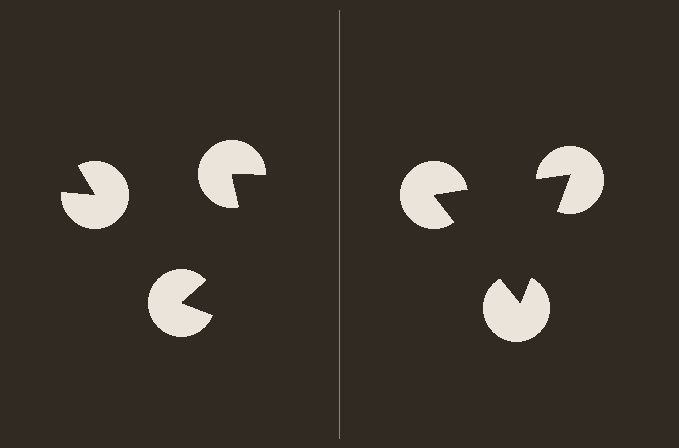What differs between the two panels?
The pac-man discs are positioned identically on both sides; only the wedge orientations differ. On the right they align to a triangle; on the left they are misaligned.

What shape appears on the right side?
An illusory triangle.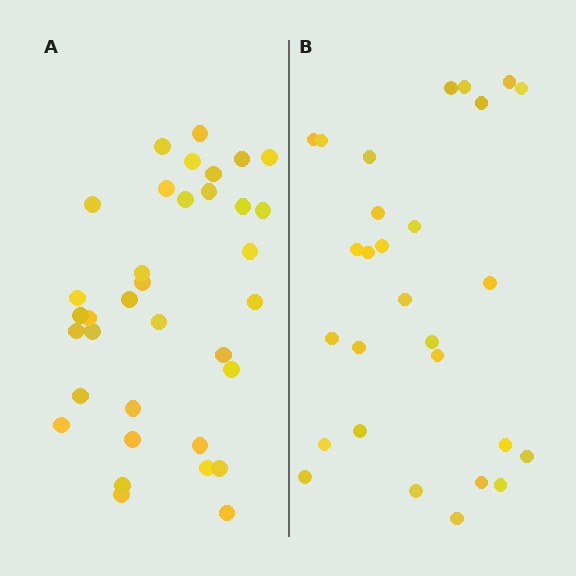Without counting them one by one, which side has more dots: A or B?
Region A (the left region) has more dots.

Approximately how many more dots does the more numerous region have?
Region A has roughly 8 or so more dots than region B.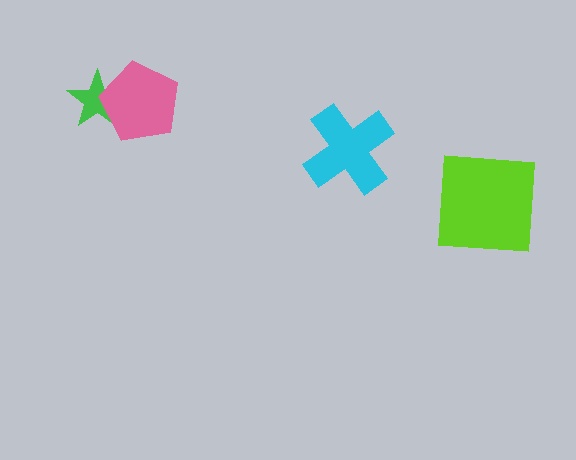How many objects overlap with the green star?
1 object overlaps with the green star.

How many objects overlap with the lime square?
0 objects overlap with the lime square.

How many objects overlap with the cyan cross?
0 objects overlap with the cyan cross.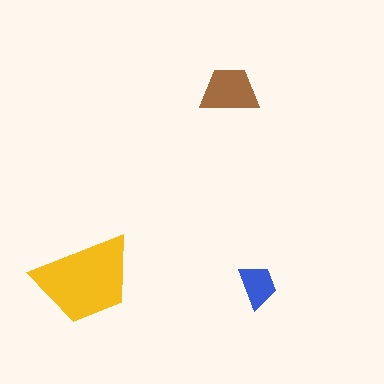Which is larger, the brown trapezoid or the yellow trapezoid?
The yellow one.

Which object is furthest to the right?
The blue trapezoid is rightmost.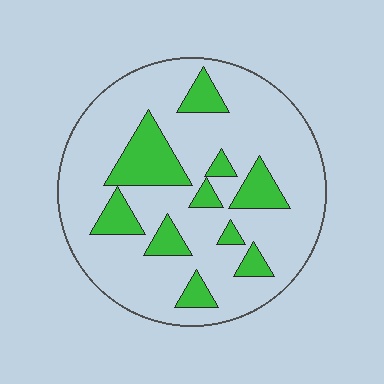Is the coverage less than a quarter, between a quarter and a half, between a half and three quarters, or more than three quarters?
Less than a quarter.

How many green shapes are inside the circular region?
10.